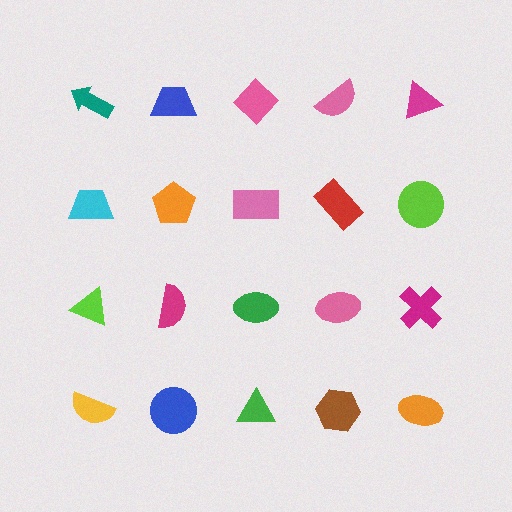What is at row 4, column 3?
A green triangle.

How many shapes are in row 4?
5 shapes.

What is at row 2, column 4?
A red rectangle.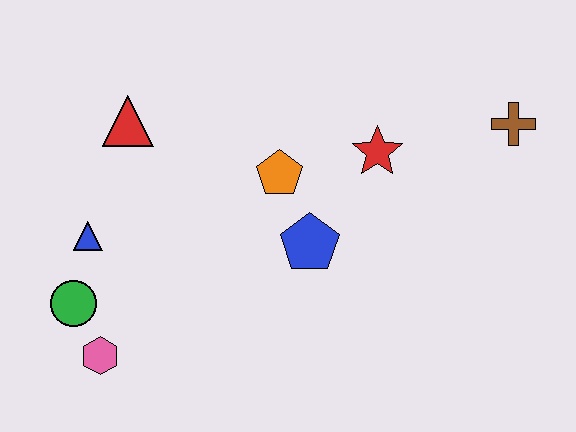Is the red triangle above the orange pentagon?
Yes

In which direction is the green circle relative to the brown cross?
The green circle is to the left of the brown cross.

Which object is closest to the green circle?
The pink hexagon is closest to the green circle.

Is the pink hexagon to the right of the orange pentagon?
No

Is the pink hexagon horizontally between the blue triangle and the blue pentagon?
Yes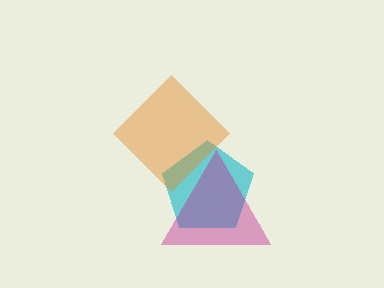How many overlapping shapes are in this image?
There are 3 overlapping shapes in the image.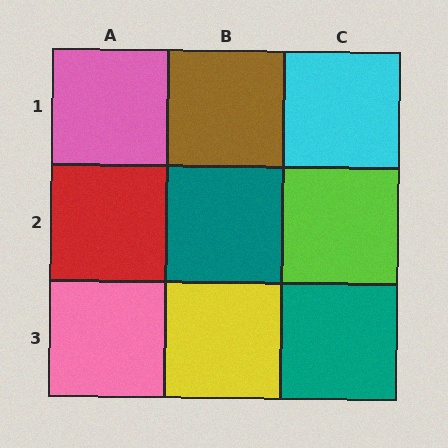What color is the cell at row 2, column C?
Lime.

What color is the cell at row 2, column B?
Teal.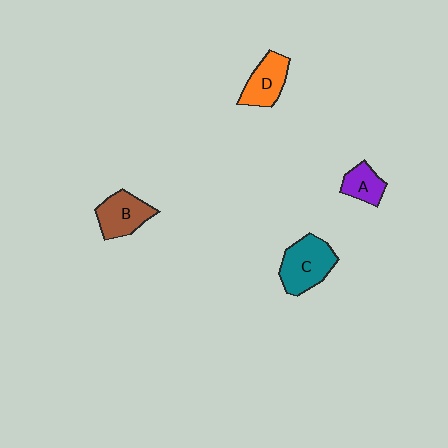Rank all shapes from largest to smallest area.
From largest to smallest: C (teal), B (brown), D (orange), A (purple).